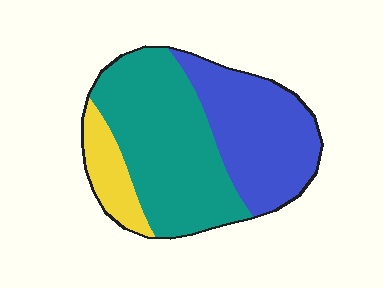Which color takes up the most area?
Teal, at roughly 50%.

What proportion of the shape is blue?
Blue covers around 35% of the shape.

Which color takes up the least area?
Yellow, at roughly 15%.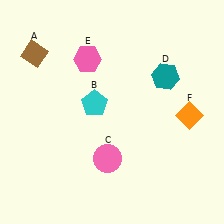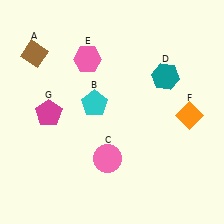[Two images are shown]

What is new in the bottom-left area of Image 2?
A magenta pentagon (G) was added in the bottom-left area of Image 2.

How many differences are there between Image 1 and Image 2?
There is 1 difference between the two images.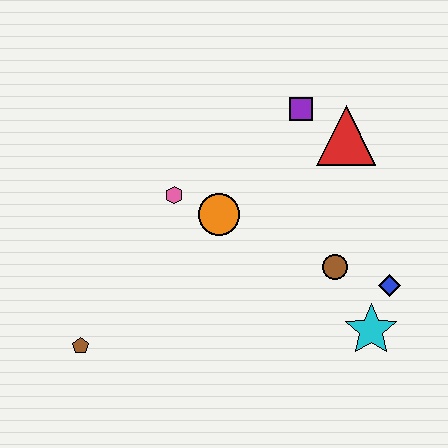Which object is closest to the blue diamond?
The cyan star is closest to the blue diamond.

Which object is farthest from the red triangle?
The brown pentagon is farthest from the red triangle.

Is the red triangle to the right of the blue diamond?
No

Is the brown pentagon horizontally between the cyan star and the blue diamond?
No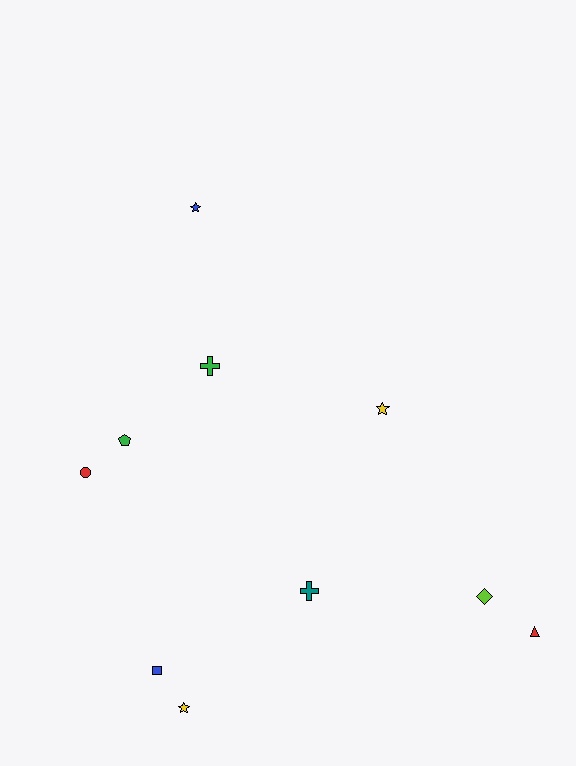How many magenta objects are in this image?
There are no magenta objects.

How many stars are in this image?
There are 3 stars.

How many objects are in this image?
There are 10 objects.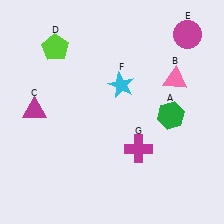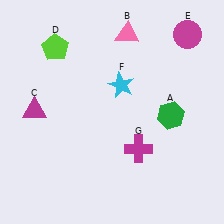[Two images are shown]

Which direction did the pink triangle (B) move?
The pink triangle (B) moved left.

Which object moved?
The pink triangle (B) moved left.